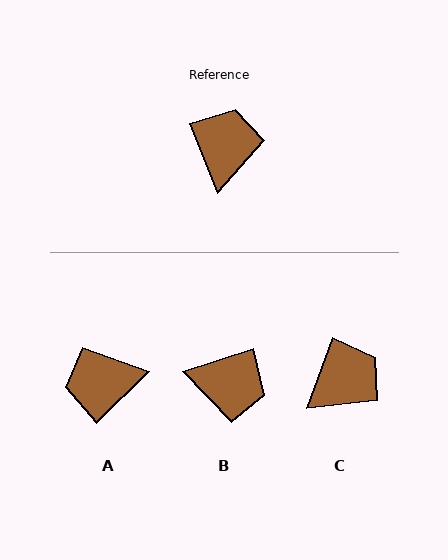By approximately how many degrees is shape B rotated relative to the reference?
Approximately 94 degrees clockwise.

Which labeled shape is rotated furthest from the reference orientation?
A, about 113 degrees away.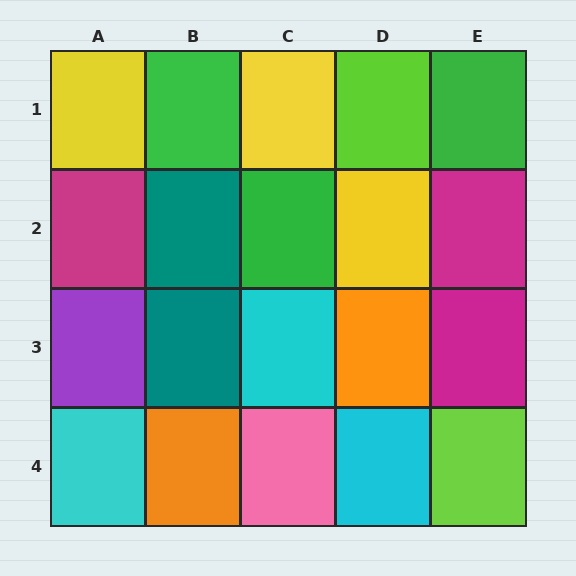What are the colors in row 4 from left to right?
Cyan, orange, pink, cyan, lime.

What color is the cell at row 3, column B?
Teal.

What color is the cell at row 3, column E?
Magenta.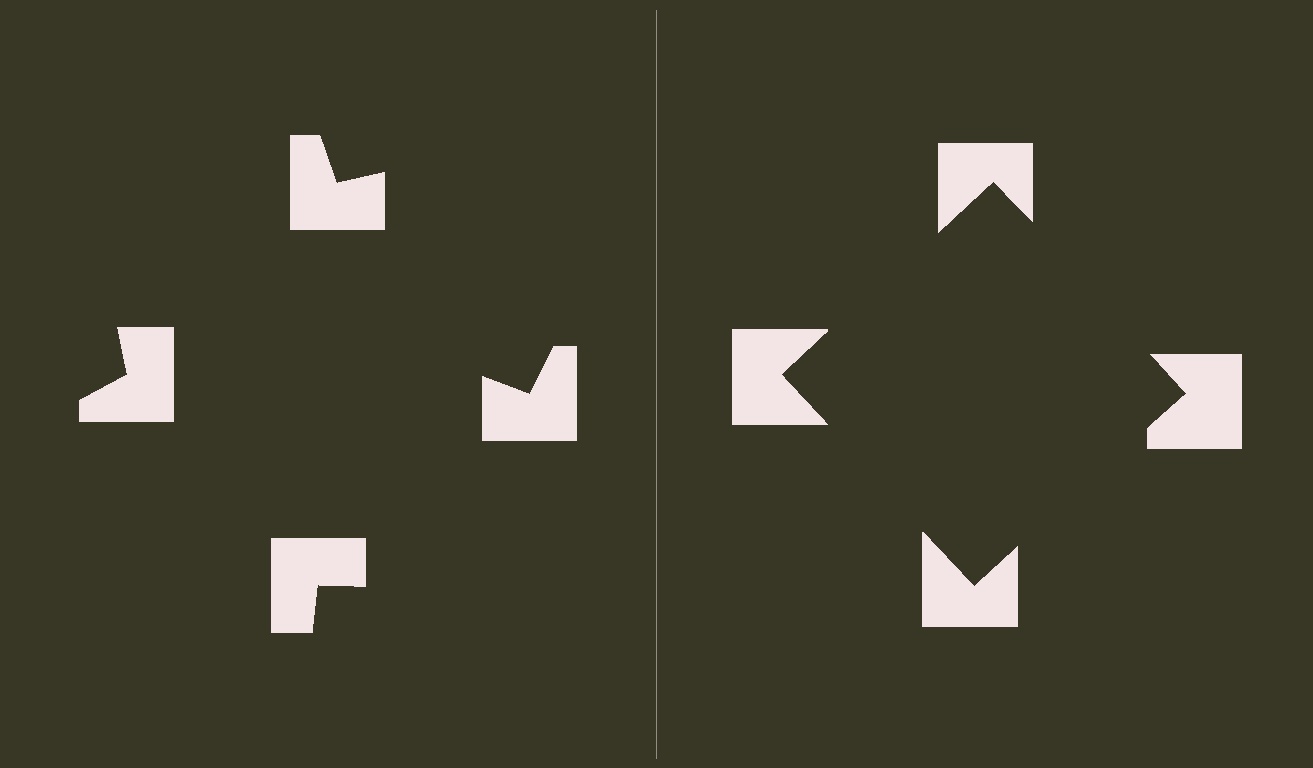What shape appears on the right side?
An illusory square.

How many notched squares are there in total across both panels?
8 — 4 on each side.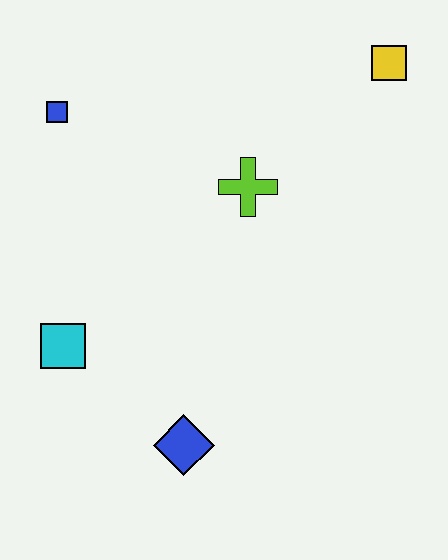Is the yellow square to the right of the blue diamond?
Yes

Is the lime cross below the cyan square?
No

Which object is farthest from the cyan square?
The yellow square is farthest from the cyan square.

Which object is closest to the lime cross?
The yellow square is closest to the lime cross.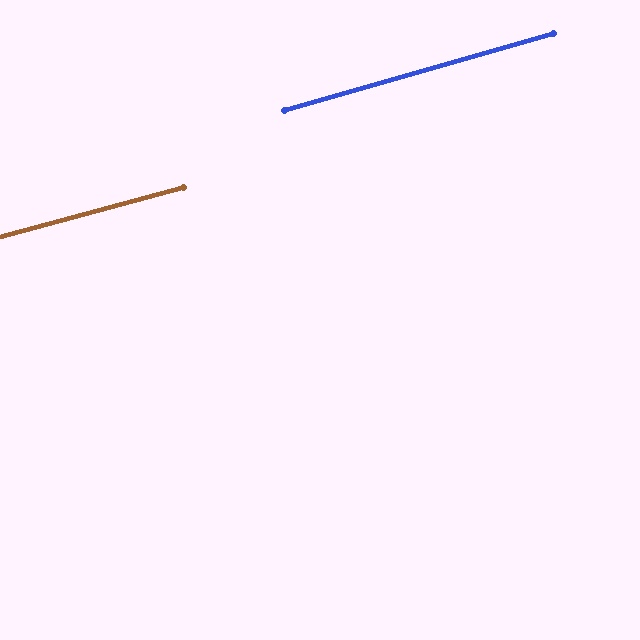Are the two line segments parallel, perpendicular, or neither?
Parallel — their directions differ by only 1.0°.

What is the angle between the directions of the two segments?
Approximately 1 degree.